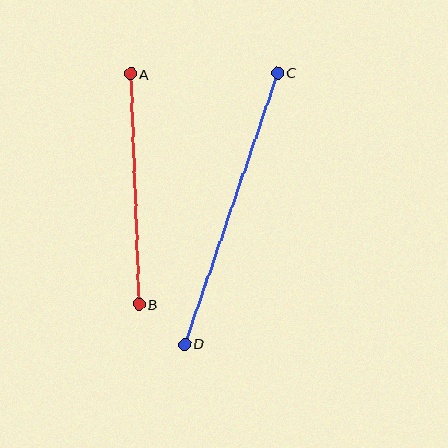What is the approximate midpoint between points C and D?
The midpoint is at approximately (231, 208) pixels.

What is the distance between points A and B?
The distance is approximately 230 pixels.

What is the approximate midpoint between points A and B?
The midpoint is at approximately (135, 189) pixels.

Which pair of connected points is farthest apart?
Points C and D are farthest apart.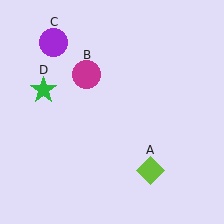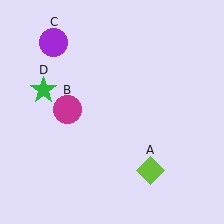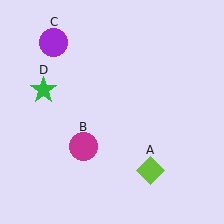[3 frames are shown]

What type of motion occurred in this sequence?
The magenta circle (object B) rotated counterclockwise around the center of the scene.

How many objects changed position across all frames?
1 object changed position: magenta circle (object B).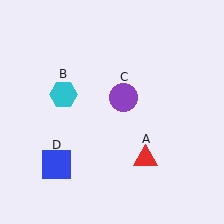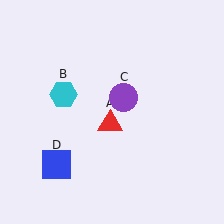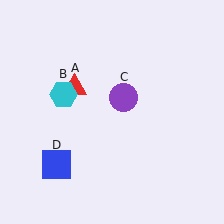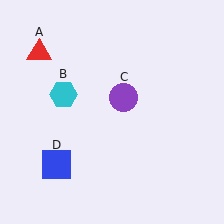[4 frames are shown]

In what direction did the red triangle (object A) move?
The red triangle (object A) moved up and to the left.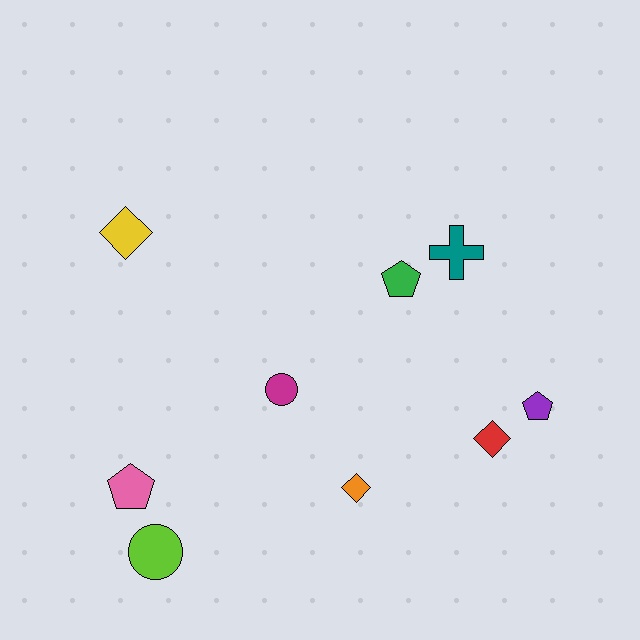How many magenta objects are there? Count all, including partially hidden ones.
There is 1 magenta object.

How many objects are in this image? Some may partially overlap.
There are 9 objects.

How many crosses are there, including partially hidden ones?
There is 1 cross.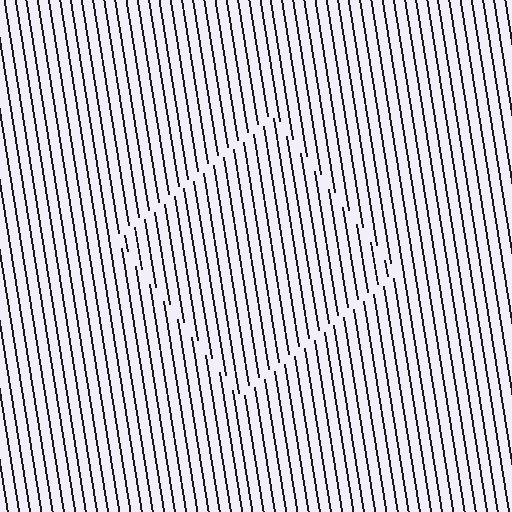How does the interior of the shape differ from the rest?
The interior of the shape contains the same grating, shifted by half a period — the contour is defined by the phase discontinuity where line-ends from the inner and outer gratings abut.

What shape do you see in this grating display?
An illusory square. The interior of the shape contains the same grating, shifted by half a period — the contour is defined by the phase discontinuity where line-ends from the inner and outer gratings abut.